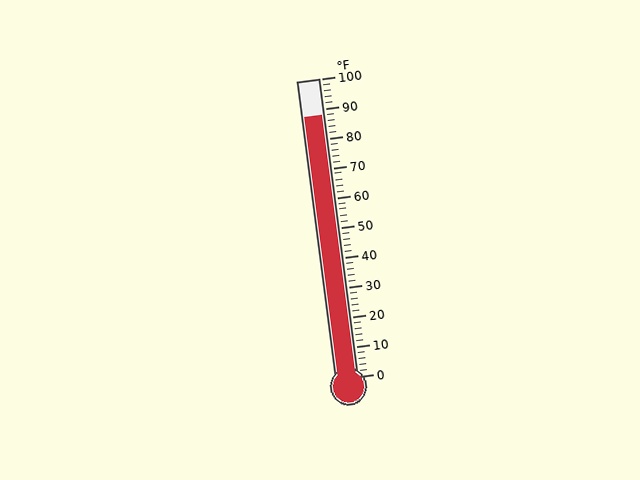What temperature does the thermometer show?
The thermometer shows approximately 88°F.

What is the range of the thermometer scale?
The thermometer scale ranges from 0°F to 100°F.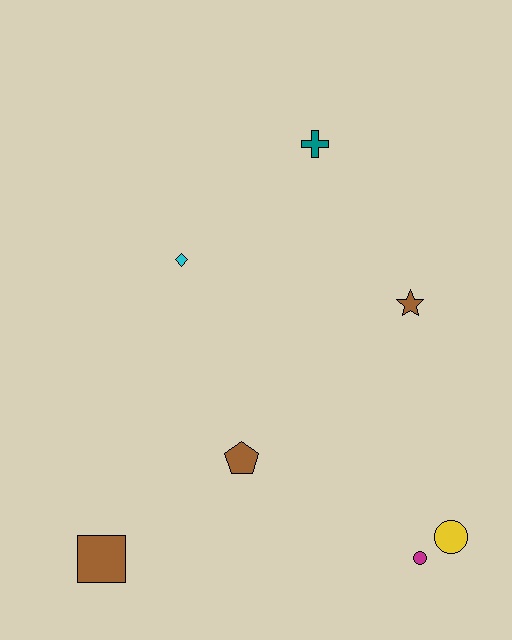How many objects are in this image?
There are 7 objects.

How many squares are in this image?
There is 1 square.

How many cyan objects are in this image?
There is 1 cyan object.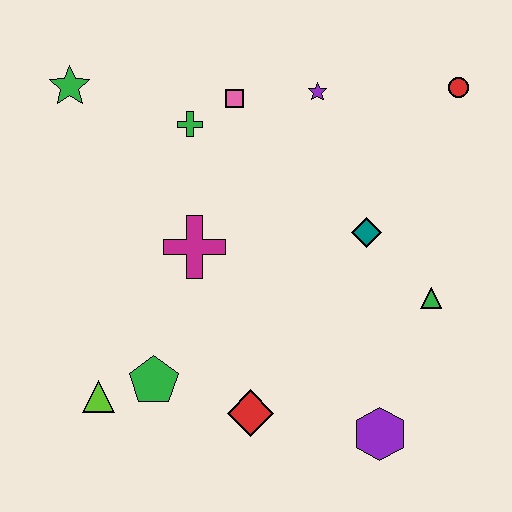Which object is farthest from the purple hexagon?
The green star is farthest from the purple hexagon.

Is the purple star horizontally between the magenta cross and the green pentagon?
No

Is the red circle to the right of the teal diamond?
Yes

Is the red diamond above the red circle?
No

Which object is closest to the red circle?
The purple star is closest to the red circle.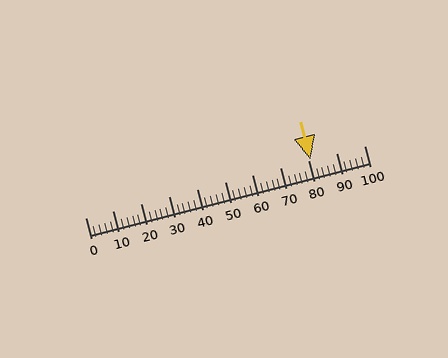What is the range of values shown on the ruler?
The ruler shows values from 0 to 100.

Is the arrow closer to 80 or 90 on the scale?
The arrow is closer to 80.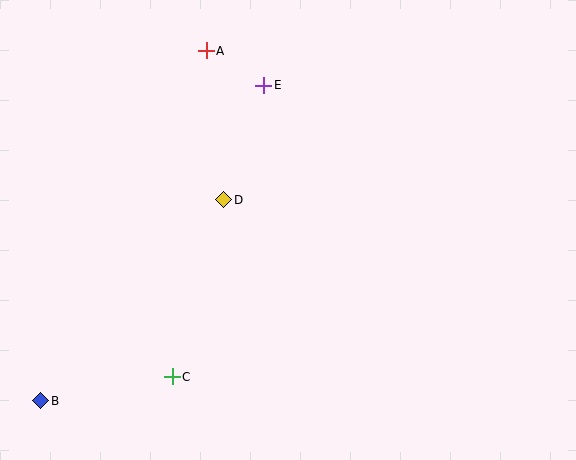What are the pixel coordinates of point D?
Point D is at (224, 200).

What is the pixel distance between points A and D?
The distance between A and D is 150 pixels.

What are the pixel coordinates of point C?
Point C is at (172, 377).